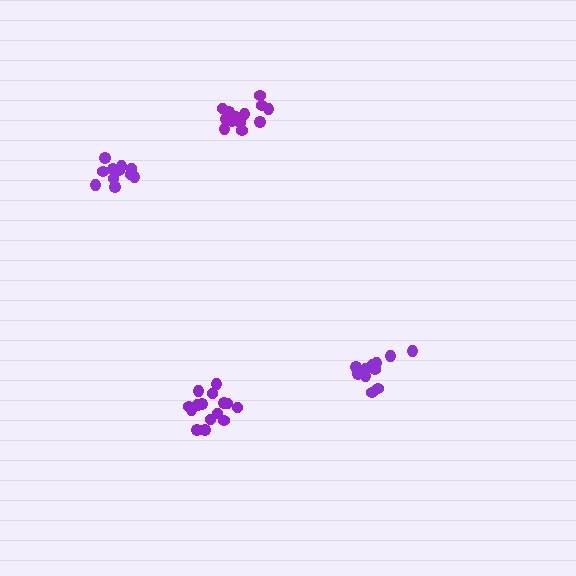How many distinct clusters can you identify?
There are 4 distinct clusters.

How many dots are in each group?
Group 1: 13 dots, Group 2: 11 dots, Group 3: 13 dots, Group 4: 16 dots (53 total).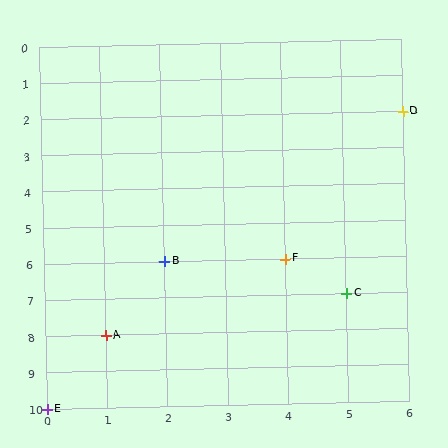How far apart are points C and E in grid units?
Points C and E are 5 columns and 3 rows apart (about 5.8 grid units diagonally).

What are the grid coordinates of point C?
Point C is at grid coordinates (5, 7).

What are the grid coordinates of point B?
Point B is at grid coordinates (2, 6).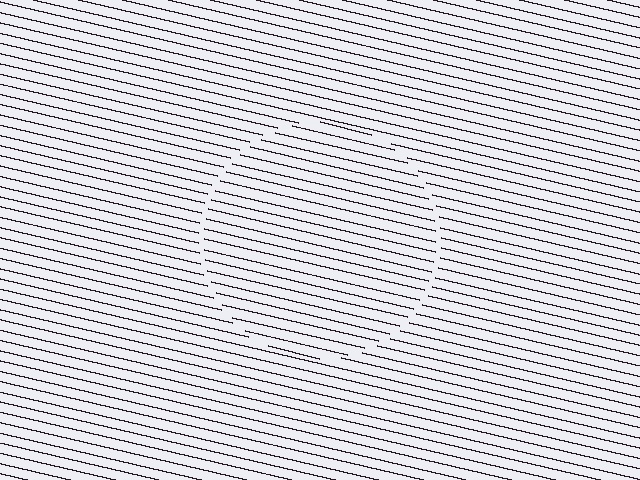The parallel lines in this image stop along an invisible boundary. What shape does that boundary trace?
An illusory circle. The interior of the shape contains the same grating, shifted by half a period — the contour is defined by the phase discontinuity where line-ends from the inner and outer gratings abut.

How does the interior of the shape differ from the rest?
The interior of the shape contains the same grating, shifted by half a period — the contour is defined by the phase discontinuity where line-ends from the inner and outer gratings abut.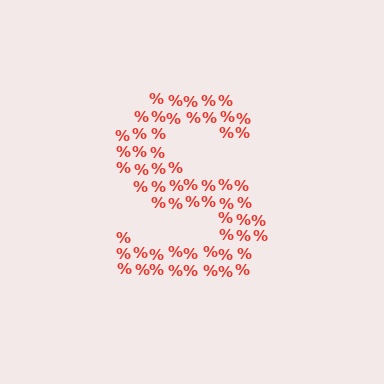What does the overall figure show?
The overall figure shows the letter S.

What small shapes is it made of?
It is made of small percent signs.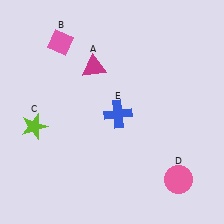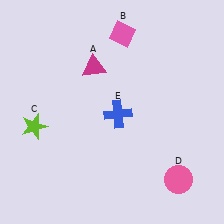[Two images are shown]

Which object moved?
The pink diamond (B) moved right.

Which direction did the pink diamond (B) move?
The pink diamond (B) moved right.